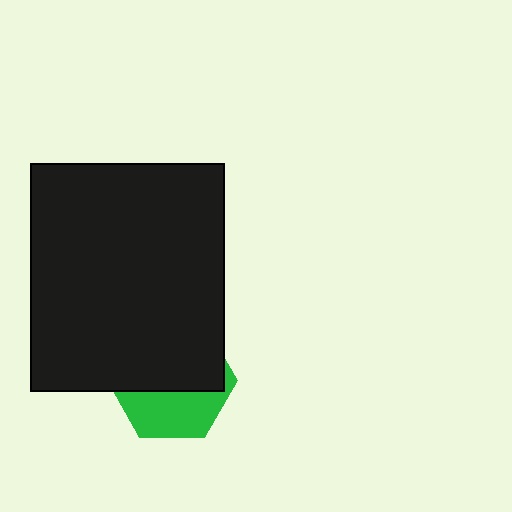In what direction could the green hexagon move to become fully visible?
The green hexagon could move down. That would shift it out from behind the black rectangle entirely.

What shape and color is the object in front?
The object in front is a black rectangle.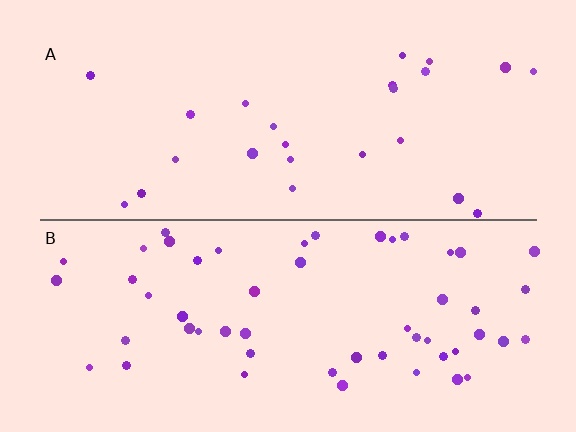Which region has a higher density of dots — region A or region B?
B (the bottom).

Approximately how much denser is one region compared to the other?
Approximately 2.2× — region B over region A.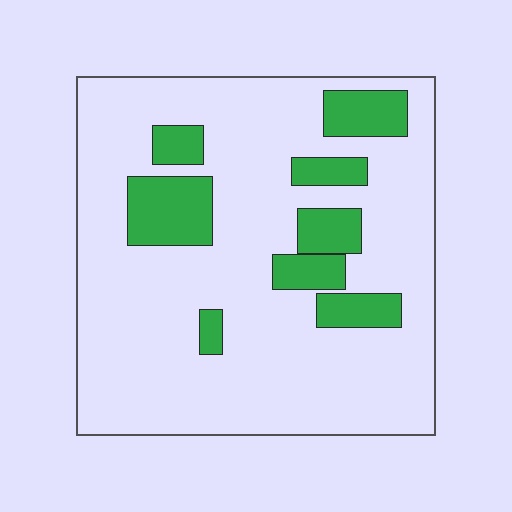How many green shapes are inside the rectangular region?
8.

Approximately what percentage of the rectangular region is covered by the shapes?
Approximately 20%.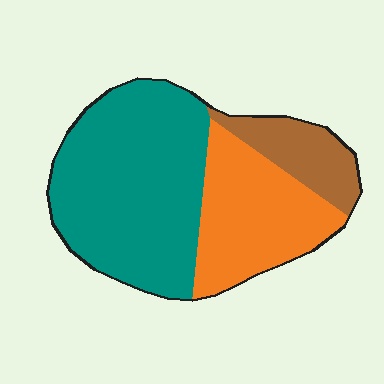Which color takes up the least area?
Brown, at roughly 15%.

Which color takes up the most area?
Teal, at roughly 55%.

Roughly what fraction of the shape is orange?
Orange takes up about one third (1/3) of the shape.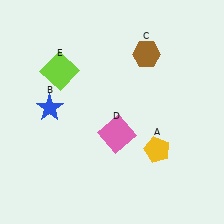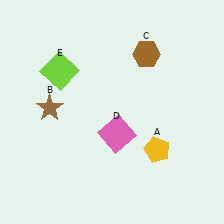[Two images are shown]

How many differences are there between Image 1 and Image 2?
There is 1 difference between the two images.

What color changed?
The star (B) changed from blue in Image 1 to brown in Image 2.